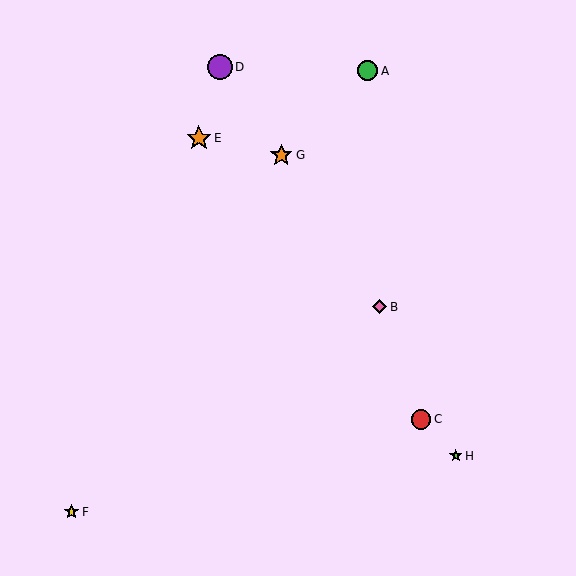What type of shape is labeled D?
Shape D is a purple circle.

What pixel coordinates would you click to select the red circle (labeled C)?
Click at (421, 419) to select the red circle C.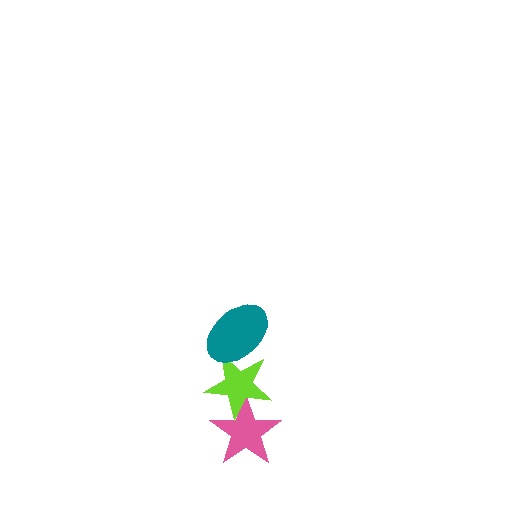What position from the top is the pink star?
The pink star is 3rd from the top.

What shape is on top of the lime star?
The teal ellipse is on top of the lime star.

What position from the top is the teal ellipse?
The teal ellipse is 1st from the top.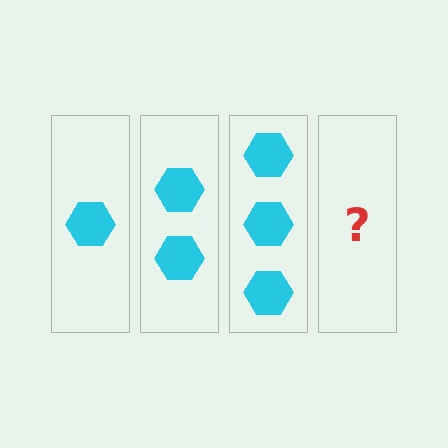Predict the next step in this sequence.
The next step is 4 hexagons.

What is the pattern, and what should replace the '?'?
The pattern is that each step adds one more hexagon. The '?' should be 4 hexagons.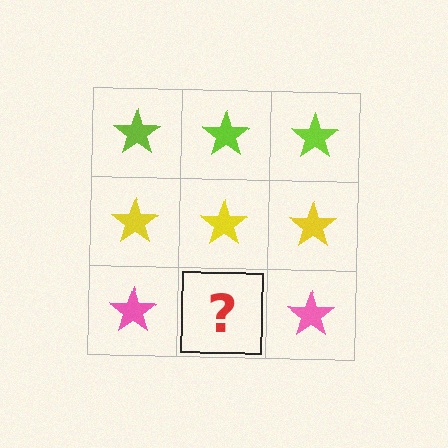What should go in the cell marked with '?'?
The missing cell should contain a pink star.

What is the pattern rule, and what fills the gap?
The rule is that each row has a consistent color. The gap should be filled with a pink star.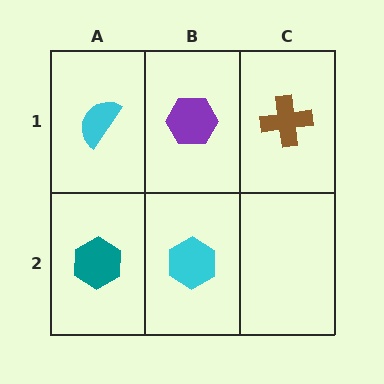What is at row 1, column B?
A purple hexagon.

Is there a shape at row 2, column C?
No, that cell is empty.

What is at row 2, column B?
A cyan hexagon.